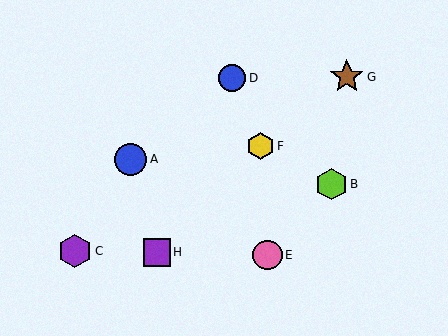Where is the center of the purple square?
The center of the purple square is at (157, 253).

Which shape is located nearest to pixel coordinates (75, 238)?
The purple hexagon (labeled C) at (75, 252) is nearest to that location.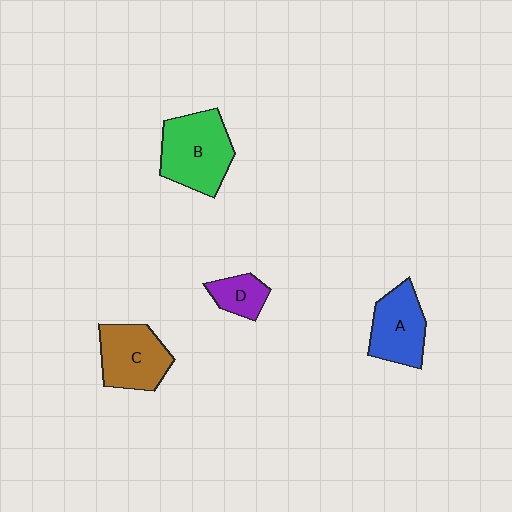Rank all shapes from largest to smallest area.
From largest to smallest: B (green), C (brown), A (blue), D (purple).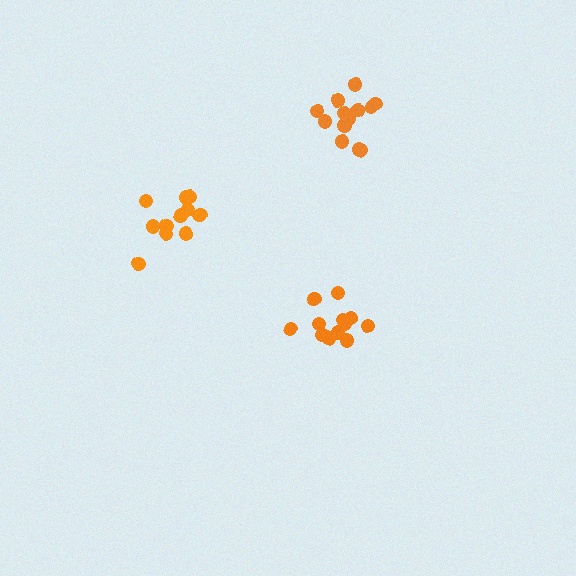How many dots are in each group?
Group 1: 11 dots, Group 2: 13 dots, Group 3: 13 dots (37 total).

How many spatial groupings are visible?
There are 3 spatial groupings.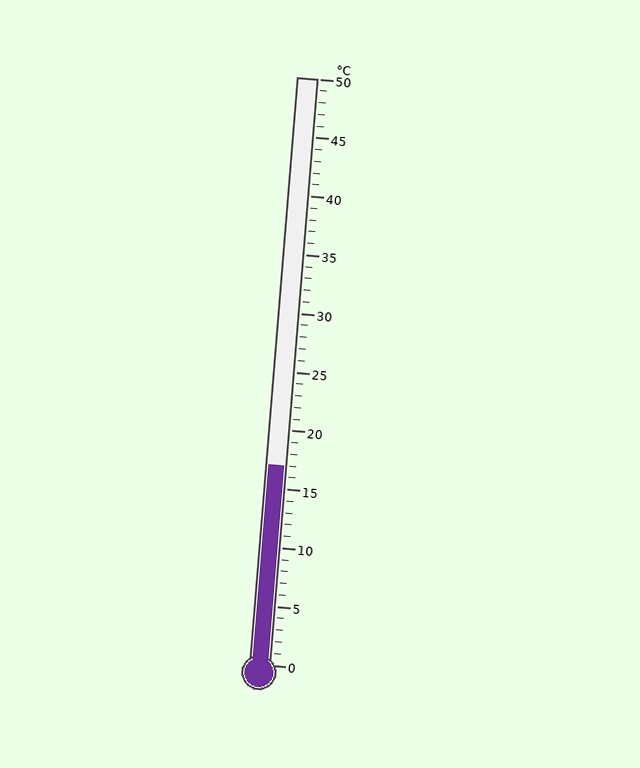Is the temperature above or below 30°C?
The temperature is below 30°C.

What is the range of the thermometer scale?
The thermometer scale ranges from 0°C to 50°C.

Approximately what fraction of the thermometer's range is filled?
The thermometer is filled to approximately 35% of its range.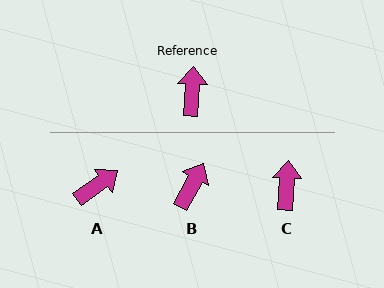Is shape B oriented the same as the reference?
No, it is off by about 25 degrees.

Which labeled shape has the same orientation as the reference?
C.